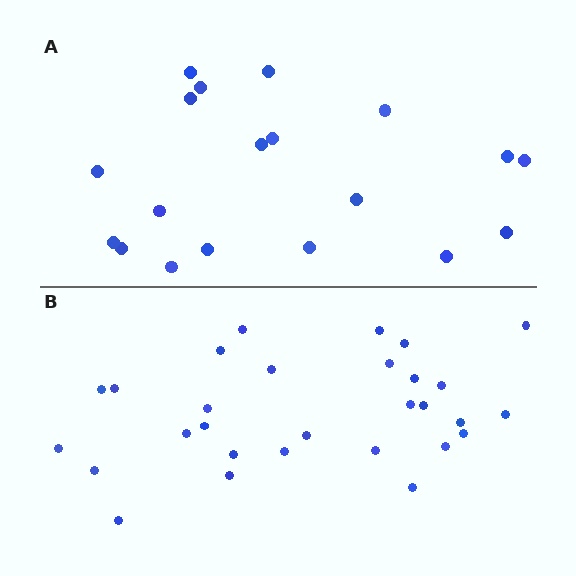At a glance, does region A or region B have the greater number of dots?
Region B (the bottom region) has more dots.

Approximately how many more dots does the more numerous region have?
Region B has roughly 10 or so more dots than region A.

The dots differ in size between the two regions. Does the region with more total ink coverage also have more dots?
No. Region A has more total ink coverage because its dots are larger, but region B actually contains more individual dots. Total area can be misleading — the number of items is what matters here.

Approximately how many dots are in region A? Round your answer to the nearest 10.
About 20 dots. (The exact count is 19, which rounds to 20.)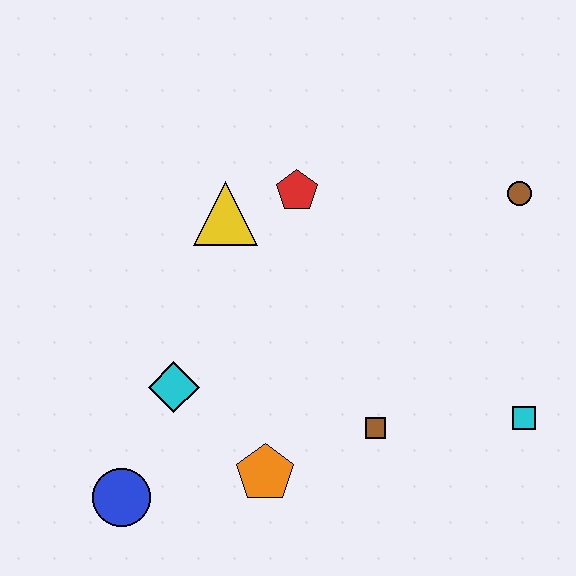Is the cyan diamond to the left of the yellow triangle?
Yes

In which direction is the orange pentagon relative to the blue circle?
The orange pentagon is to the right of the blue circle.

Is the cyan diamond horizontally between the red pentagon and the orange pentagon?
No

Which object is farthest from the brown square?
The brown circle is farthest from the brown square.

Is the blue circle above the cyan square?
No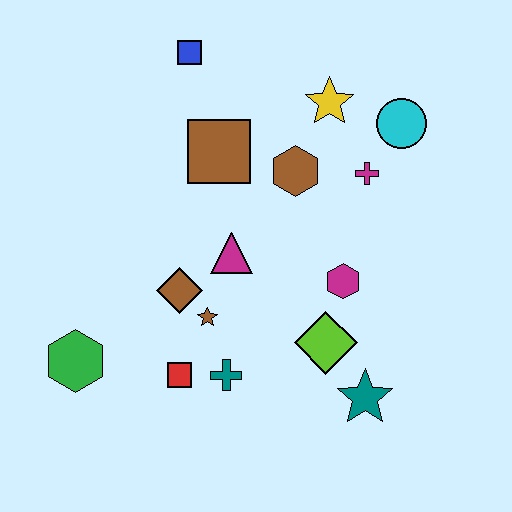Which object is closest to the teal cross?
The red square is closest to the teal cross.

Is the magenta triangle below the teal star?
No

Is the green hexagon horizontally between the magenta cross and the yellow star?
No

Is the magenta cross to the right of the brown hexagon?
Yes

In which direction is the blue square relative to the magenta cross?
The blue square is to the left of the magenta cross.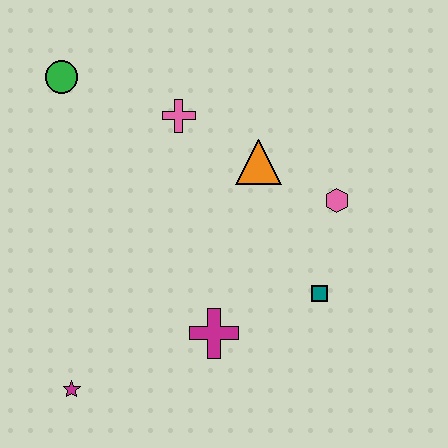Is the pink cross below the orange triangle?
No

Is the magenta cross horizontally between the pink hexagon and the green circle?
Yes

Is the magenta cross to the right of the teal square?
No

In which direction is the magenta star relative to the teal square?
The magenta star is to the left of the teal square.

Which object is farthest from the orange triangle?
The magenta star is farthest from the orange triangle.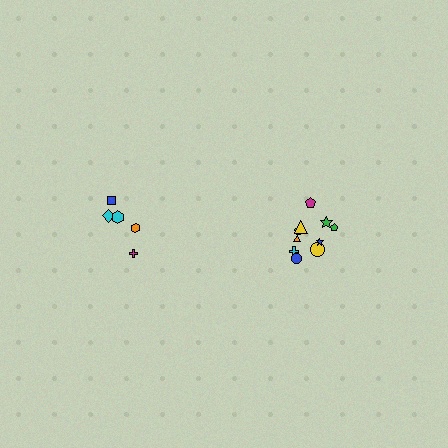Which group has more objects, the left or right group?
The right group.